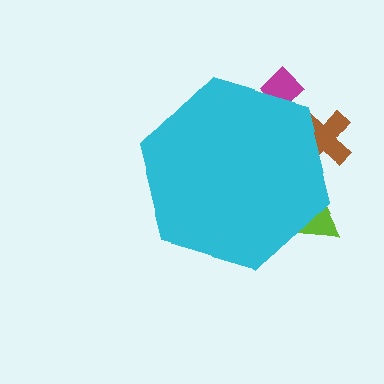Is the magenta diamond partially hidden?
Yes, the magenta diamond is partially hidden behind the cyan hexagon.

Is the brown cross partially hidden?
Yes, the brown cross is partially hidden behind the cyan hexagon.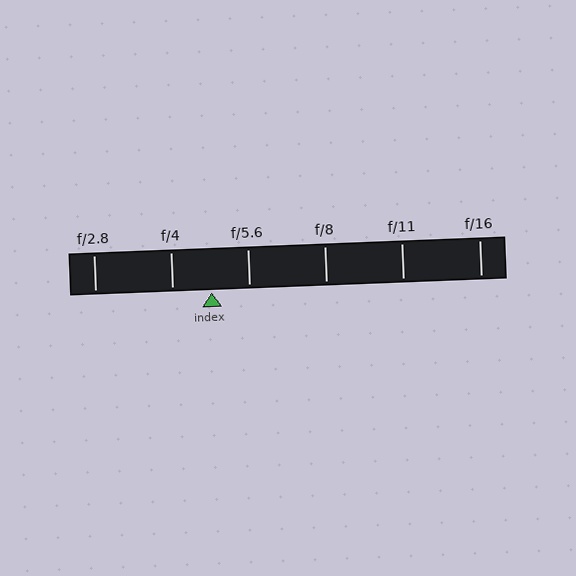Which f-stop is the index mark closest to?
The index mark is closest to f/5.6.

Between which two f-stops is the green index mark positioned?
The index mark is between f/4 and f/5.6.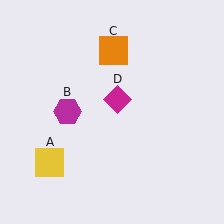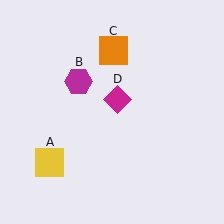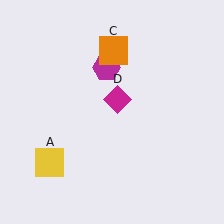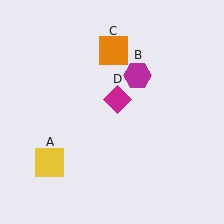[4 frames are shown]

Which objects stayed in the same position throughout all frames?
Yellow square (object A) and orange square (object C) and magenta diamond (object D) remained stationary.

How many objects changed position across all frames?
1 object changed position: magenta hexagon (object B).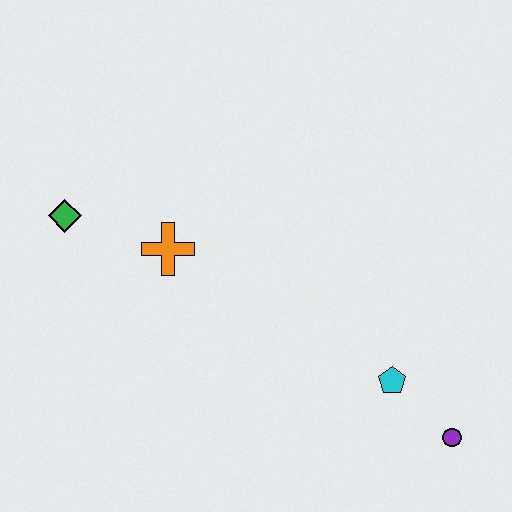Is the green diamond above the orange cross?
Yes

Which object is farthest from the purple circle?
The green diamond is farthest from the purple circle.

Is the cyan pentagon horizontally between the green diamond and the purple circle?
Yes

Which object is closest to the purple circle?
The cyan pentagon is closest to the purple circle.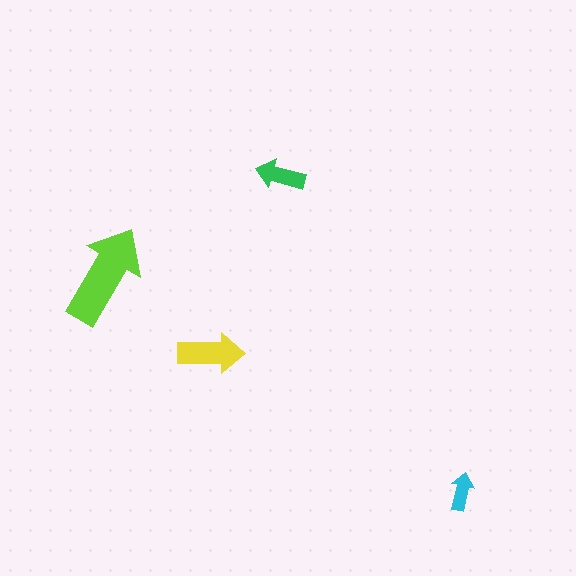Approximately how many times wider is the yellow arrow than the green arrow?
About 1.5 times wider.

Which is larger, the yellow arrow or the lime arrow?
The lime one.